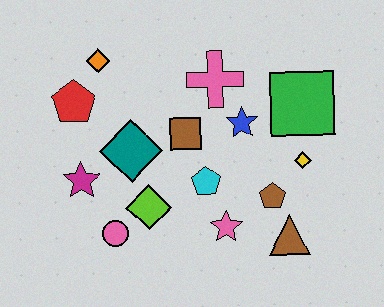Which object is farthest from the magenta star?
The green square is farthest from the magenta star.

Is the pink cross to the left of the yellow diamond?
Yes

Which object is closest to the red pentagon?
The orange diamond is closest to the red pentagon.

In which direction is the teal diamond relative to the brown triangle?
The teal diamond is to the left of the brown triangle.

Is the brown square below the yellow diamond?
No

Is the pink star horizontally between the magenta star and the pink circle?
No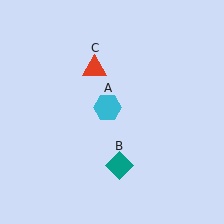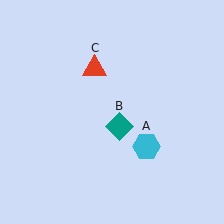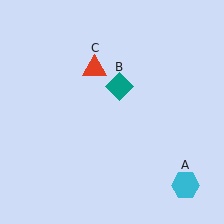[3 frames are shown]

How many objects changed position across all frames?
2 objects changed position: cyan hexagon (object A), teal diamond (object B).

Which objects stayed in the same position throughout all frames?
Red triangle (object C) remained stationary.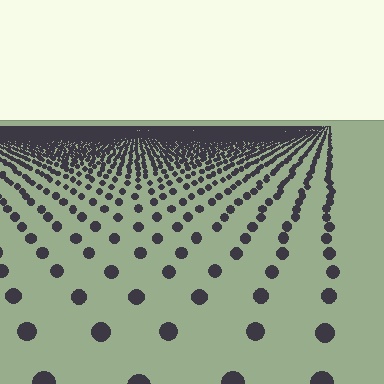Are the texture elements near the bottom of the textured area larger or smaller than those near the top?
Larger. Near the bottom, elements are closer to the viewer and appear at a bigger on-screen size.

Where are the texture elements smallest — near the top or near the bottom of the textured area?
Near the top.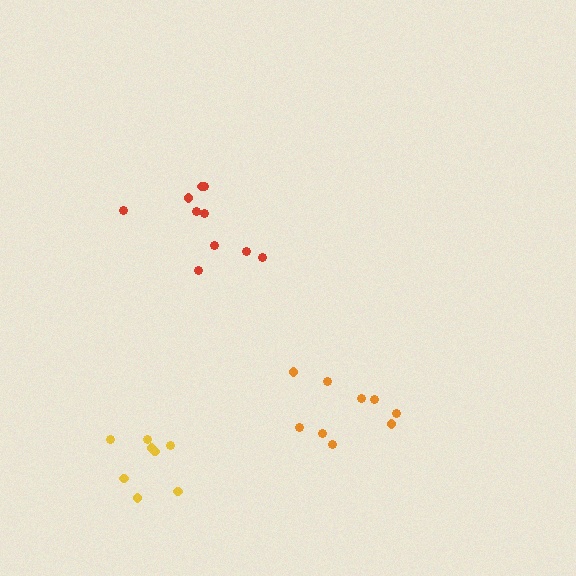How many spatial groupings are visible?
There are 3 spatial groupings.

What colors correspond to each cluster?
The clusters are colored: yellow, red, orange.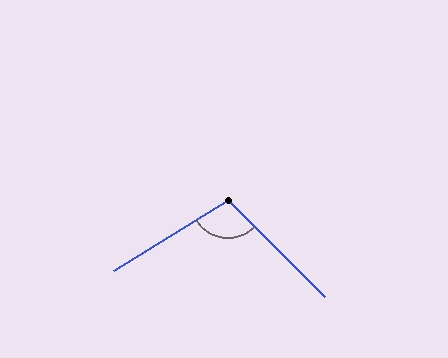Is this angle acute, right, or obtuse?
It is obtuse.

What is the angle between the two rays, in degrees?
Approximately 103 degrees.